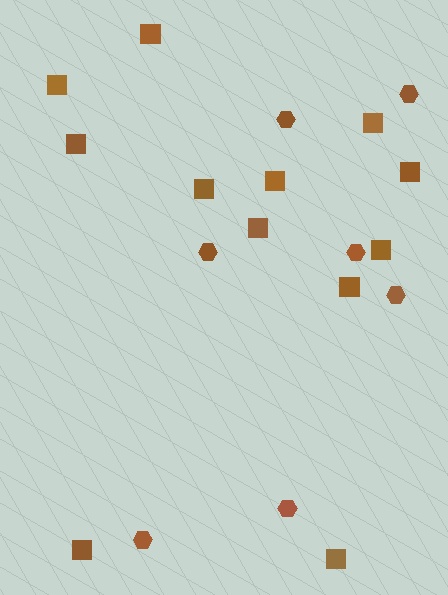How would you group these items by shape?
There are 2 groups: one group of squares (12) and one group of hexagons (7).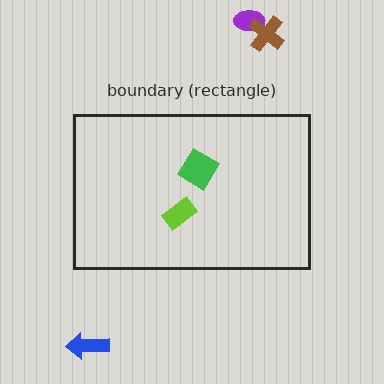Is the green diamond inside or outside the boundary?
Inside.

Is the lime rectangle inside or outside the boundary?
Inside.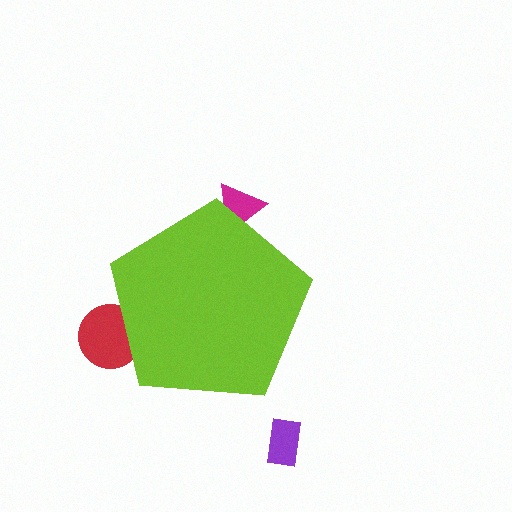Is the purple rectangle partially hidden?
No, the purple rectangle is fully visible.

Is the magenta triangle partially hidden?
Yes, the magenta triangle is partially hidden behind the lime pentagon.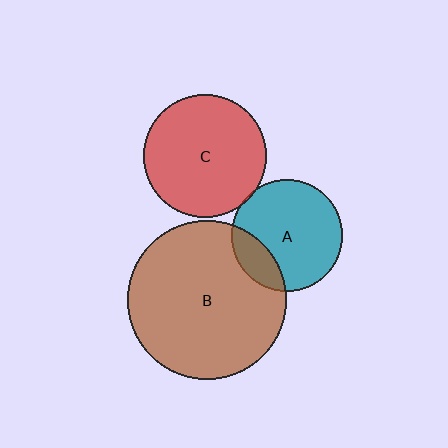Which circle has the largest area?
Circle B (brown).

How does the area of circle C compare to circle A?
Approximately 1.2 times.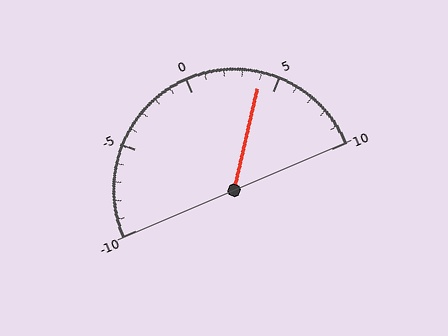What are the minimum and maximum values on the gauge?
The gauge ranges from -10 to 10.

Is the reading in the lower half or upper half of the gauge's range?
The reading is in the upper half of the range (-10 to 10).